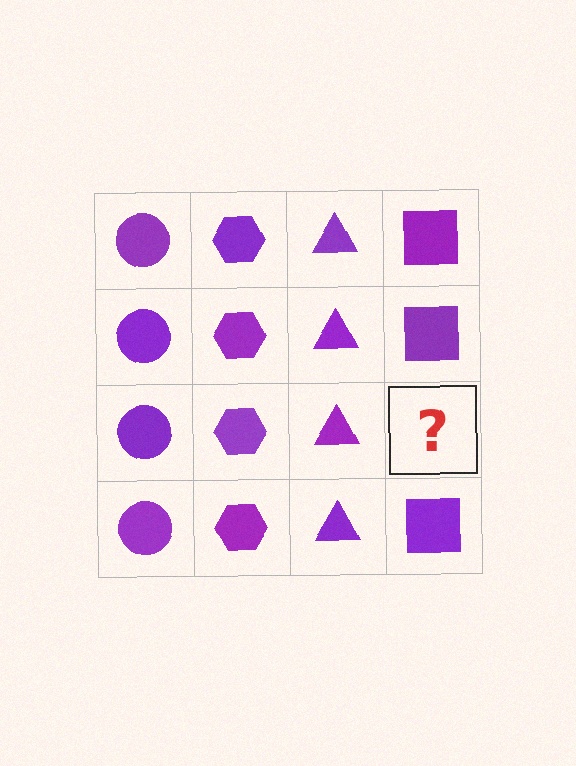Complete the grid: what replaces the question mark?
The question mark should be replaced with a purple square.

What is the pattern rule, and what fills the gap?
The rule is that each column has a consistent shape. The gap should be filled with a purple square.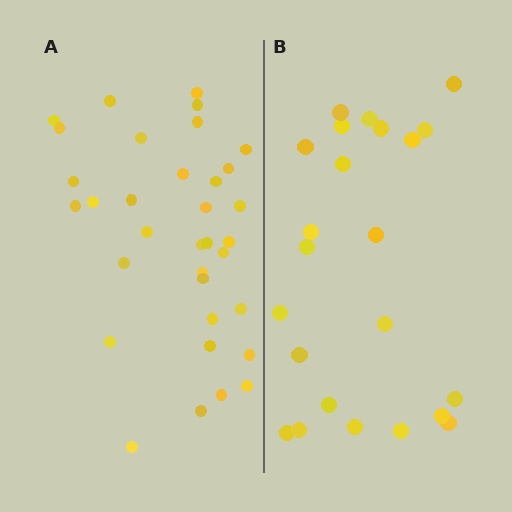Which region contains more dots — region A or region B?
Region A (the left region) has more dots.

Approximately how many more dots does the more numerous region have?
Region A has roughly 12 or so more dots than region B.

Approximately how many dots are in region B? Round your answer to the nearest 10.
About 20 dots. (The exact count is 23, which rounds to 20.)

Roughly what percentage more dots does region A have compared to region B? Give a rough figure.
About 50% more.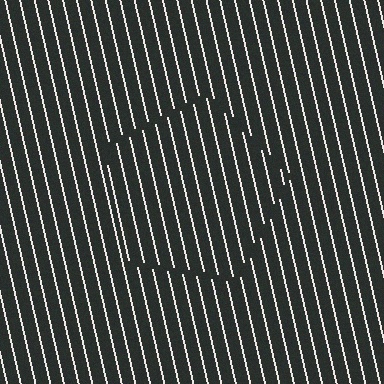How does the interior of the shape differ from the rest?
The interior of the shape contains the same grating, shifted by half a period — the contour is defined by the phase discontinuity where line-ends from the inner and outer gratings abut.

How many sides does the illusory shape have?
5 sides — the line-ends trace a pentagon.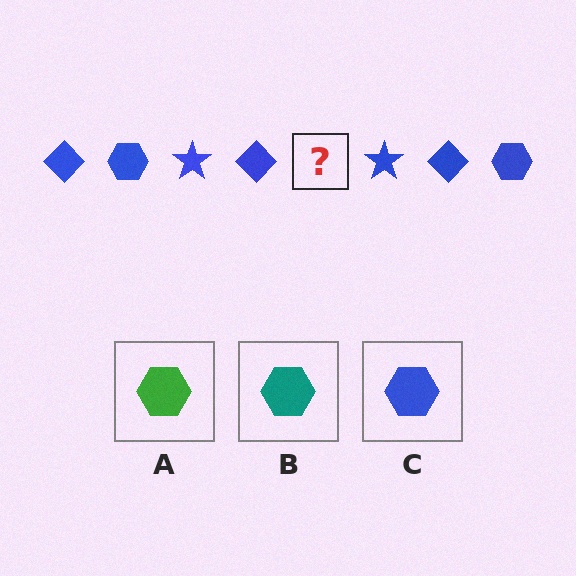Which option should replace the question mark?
Option C.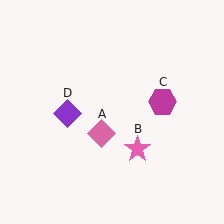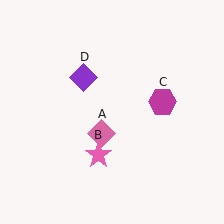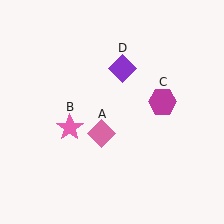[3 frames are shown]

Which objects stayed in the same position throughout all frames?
Pink diamond (object A) and magenta hexagon (object C) remained stationary.